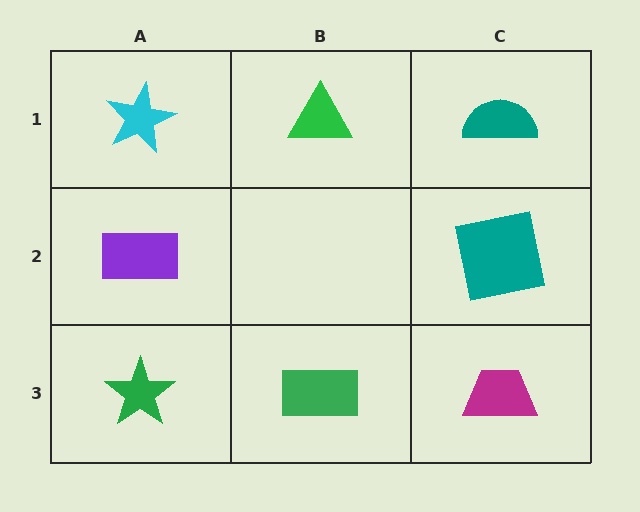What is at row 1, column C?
A teal semicircle.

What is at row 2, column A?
A purple rectangle.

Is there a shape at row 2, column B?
No, that cell is empty.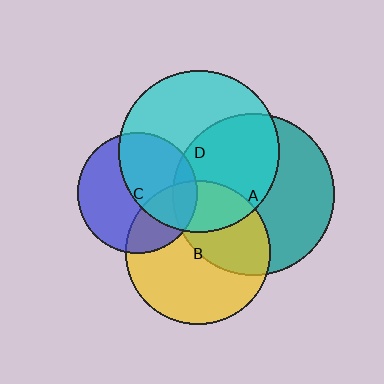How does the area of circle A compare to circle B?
Approximately 1.2 times.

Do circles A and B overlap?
Yes.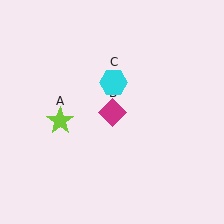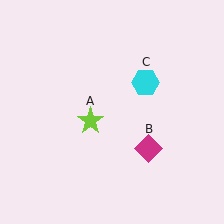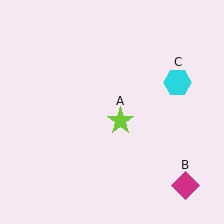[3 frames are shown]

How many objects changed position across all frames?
3 objects changed position: lime star (object A), magenta diamond (object B), cyan hexagon (object C).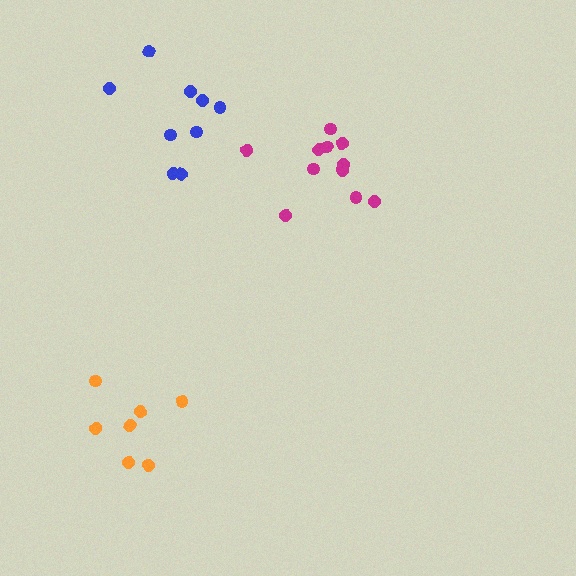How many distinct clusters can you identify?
There are 3 distinct clusters.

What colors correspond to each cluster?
The clusters are colored: magenta, orange, blue.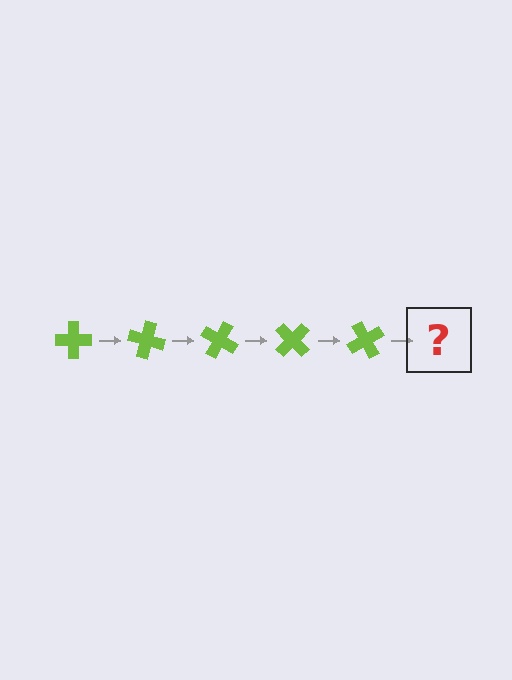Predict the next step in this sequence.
The next step is a lime cross rotated 75 degrees.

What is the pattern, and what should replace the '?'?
The pattern is that the cross rotates 15 degrees each step. The '?' should be a lime cross rotated 75 degrees.